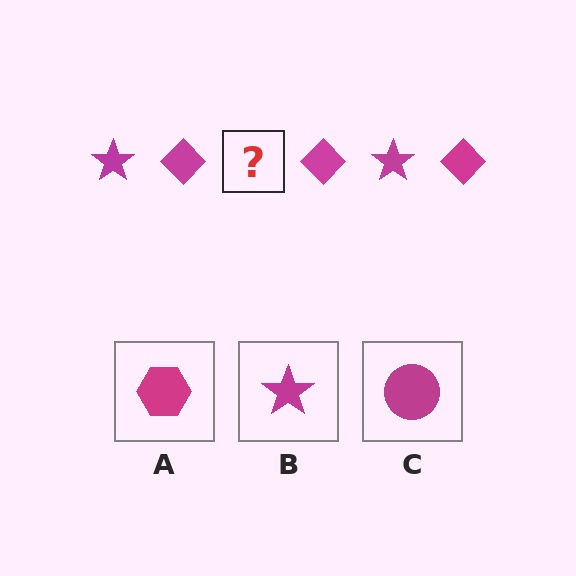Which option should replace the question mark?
Option B.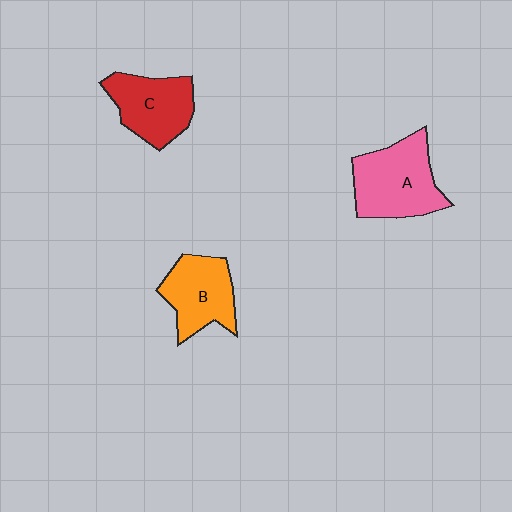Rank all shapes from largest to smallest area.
From largest to smallest: A (pink), C (red), B (orange).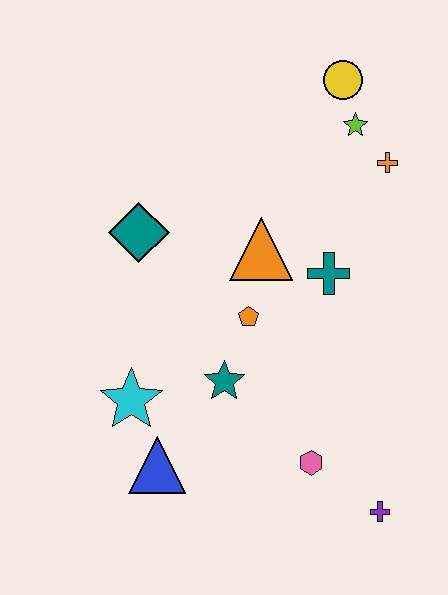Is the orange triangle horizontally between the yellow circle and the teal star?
Yes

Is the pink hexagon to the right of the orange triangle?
Yes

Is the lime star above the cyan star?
Yes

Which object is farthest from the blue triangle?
The yellow circle is farthest from the blue triangle.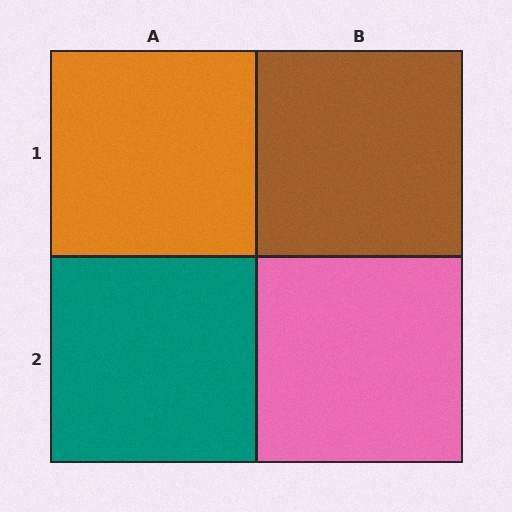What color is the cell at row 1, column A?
Orange.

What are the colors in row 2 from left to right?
Teal, pink.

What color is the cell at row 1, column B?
Brown.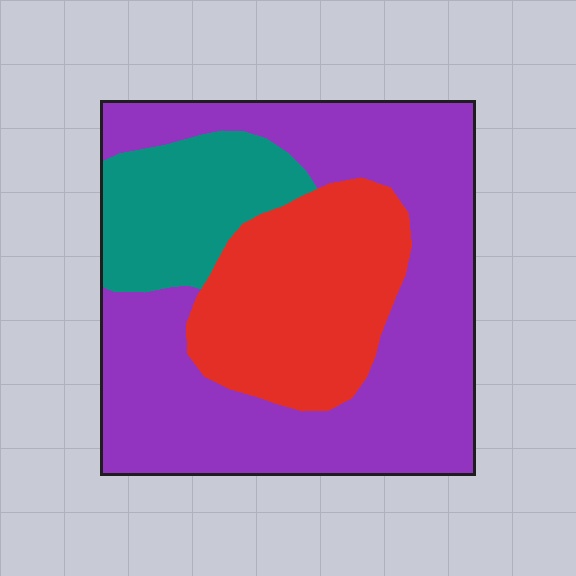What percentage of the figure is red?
Red takes up about one quarter (1/4) of the figure.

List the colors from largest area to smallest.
From largest to smallest: purple, red, teal.